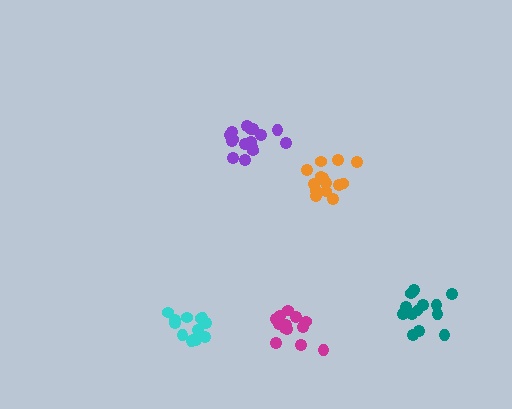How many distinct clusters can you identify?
There are 5 distinct clusters.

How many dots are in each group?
Group 1: 14 dots, Group 2: 17 dots, Group 3: 14 dots, Group 4: 13 dots, Group 5: 16 dots (74 total).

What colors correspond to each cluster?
The clusters are colored: cyan, purple, magenta, teal, orange.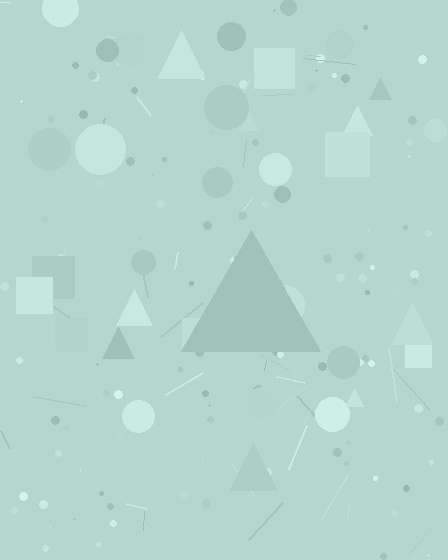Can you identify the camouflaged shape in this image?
The camouflaged shape is a triangle.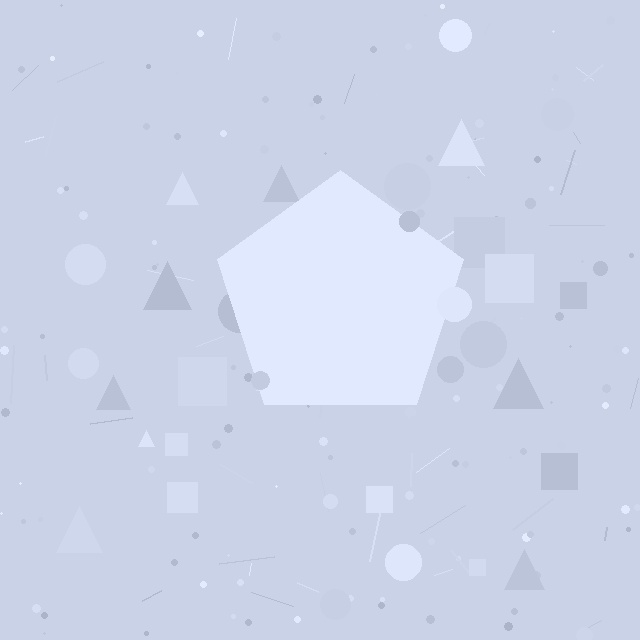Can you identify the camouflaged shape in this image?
The camouflaged shape is a pentagon.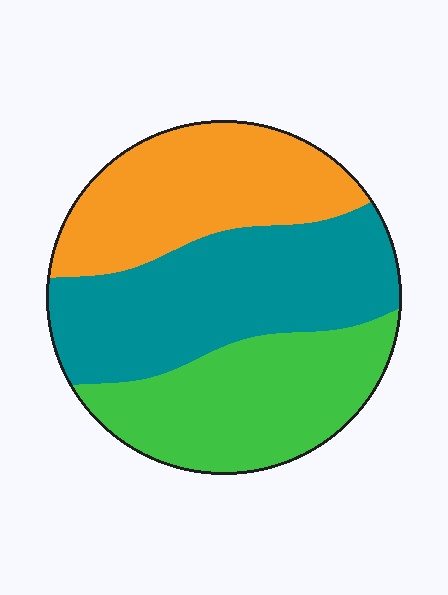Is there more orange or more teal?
Teal.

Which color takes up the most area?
Teal, at roughly 40%.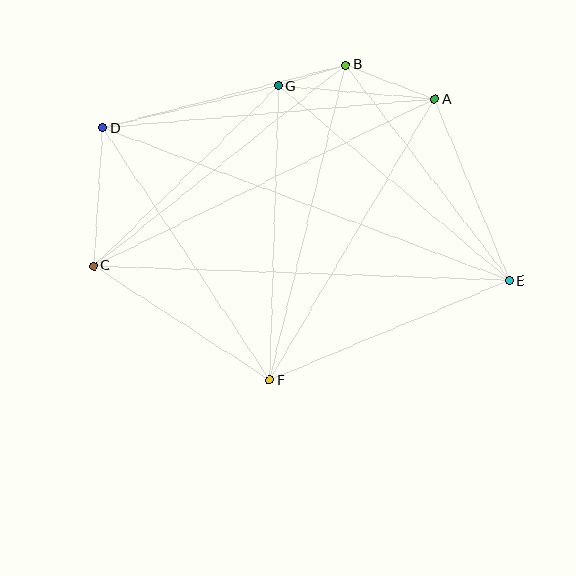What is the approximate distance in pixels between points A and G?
The distance between A and G is approximately 156 pixels.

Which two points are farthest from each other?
Points D and E are farthest from each other.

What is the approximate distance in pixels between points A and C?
The distance between A and C is approximately 379 pixels.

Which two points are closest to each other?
Points B and G are closest to each other.